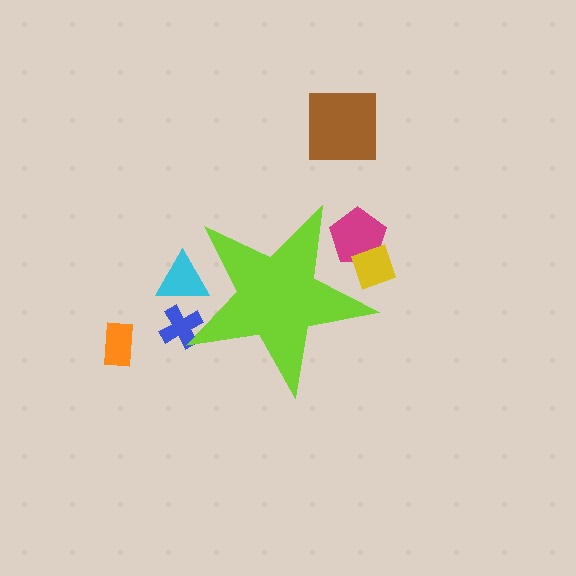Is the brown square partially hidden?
No, the brown square is fully visible.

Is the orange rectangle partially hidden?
No, the orange rectangle is fully visible.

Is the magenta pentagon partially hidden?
Yes, the magenta pentagon is partially hidden behind the lime star.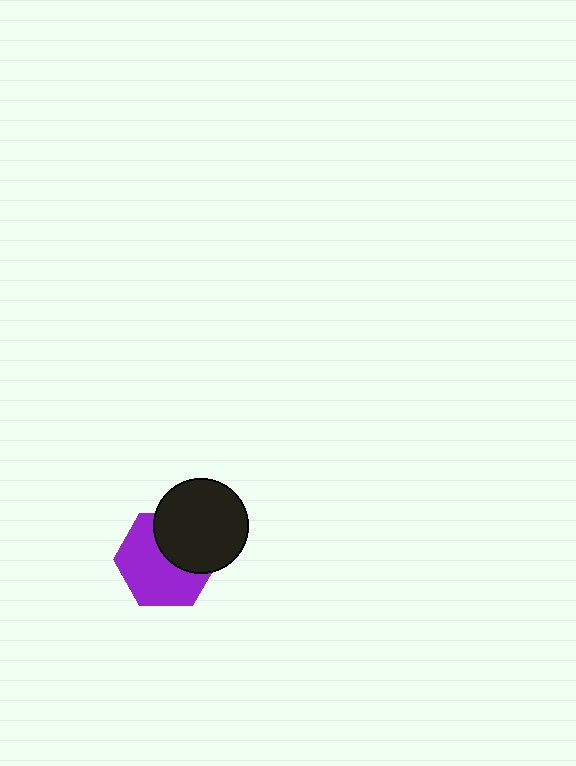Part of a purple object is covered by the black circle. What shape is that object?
It is a hexagon.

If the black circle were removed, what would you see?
You would see the complete purple hexagon.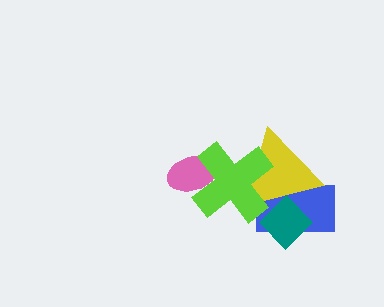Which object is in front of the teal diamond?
The yellow triangle is in front of the teal diamond.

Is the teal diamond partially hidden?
Yes, it is partially covered by another shape.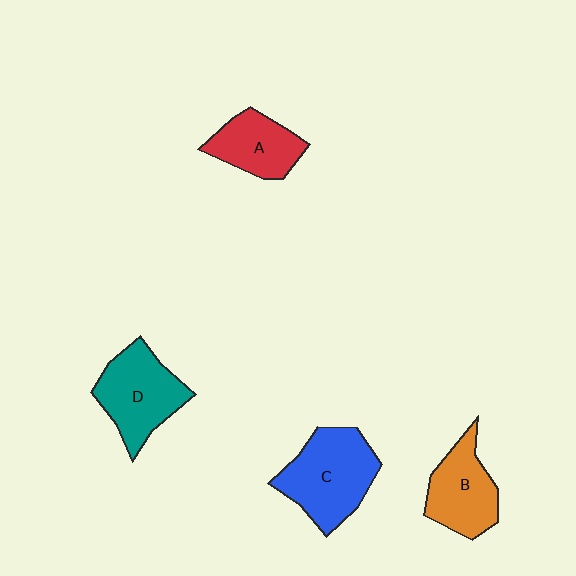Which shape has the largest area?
Shape C (blue).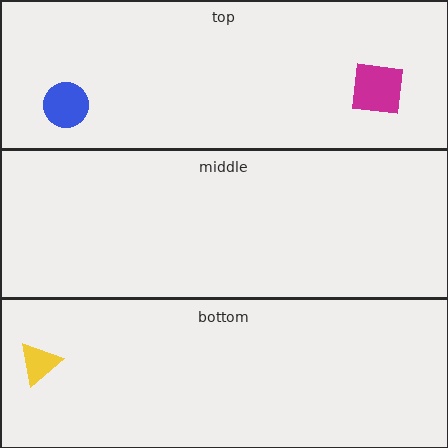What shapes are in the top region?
The blue circle, the magenta square.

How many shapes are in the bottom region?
1.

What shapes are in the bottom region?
The yellow triangle.